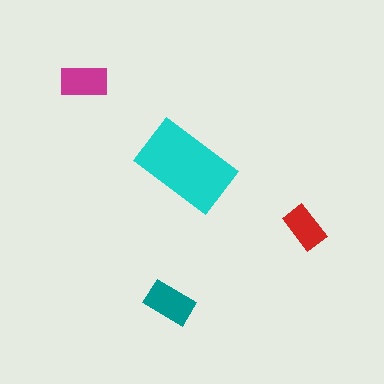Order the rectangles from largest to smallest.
the cyan one, the teal one, the magenta one, the red one.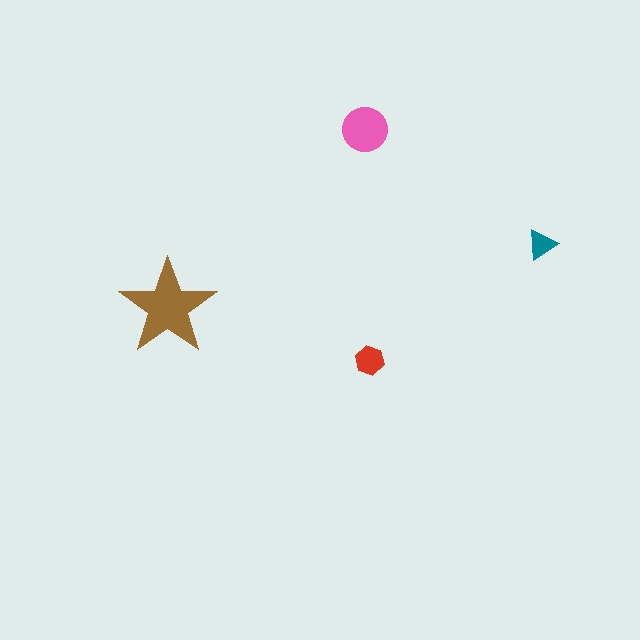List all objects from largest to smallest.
The brown star, the pink circle, the red hexagon, the teal triangle.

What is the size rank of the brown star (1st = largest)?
1st.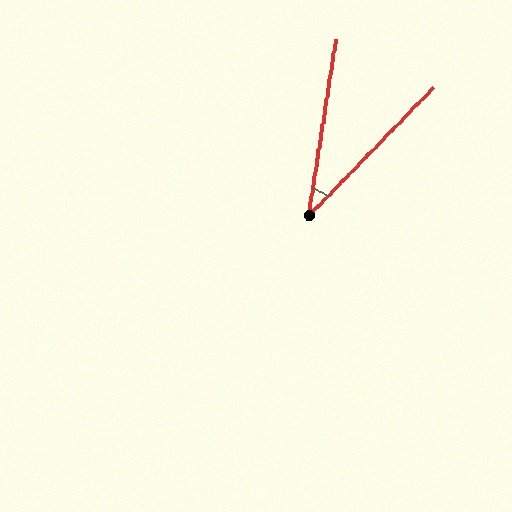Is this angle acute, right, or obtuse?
It is acute.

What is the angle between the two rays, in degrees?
Approximately 35 degrees.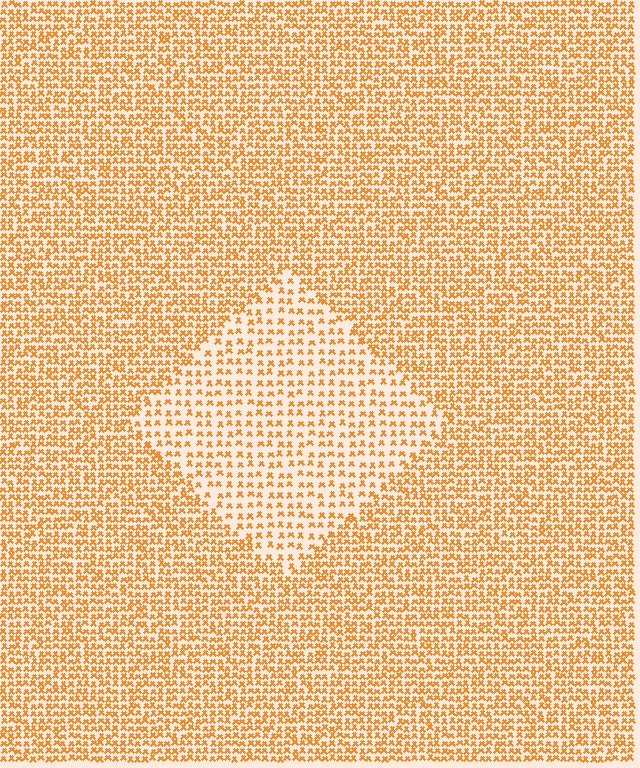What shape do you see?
I see a diamond.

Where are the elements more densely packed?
The elements are more densely packed outside the diamond boundary.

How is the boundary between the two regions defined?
The boundary is defined by a change in element density (approximately 1.9x ratio). All elements are the same color, size, and shape.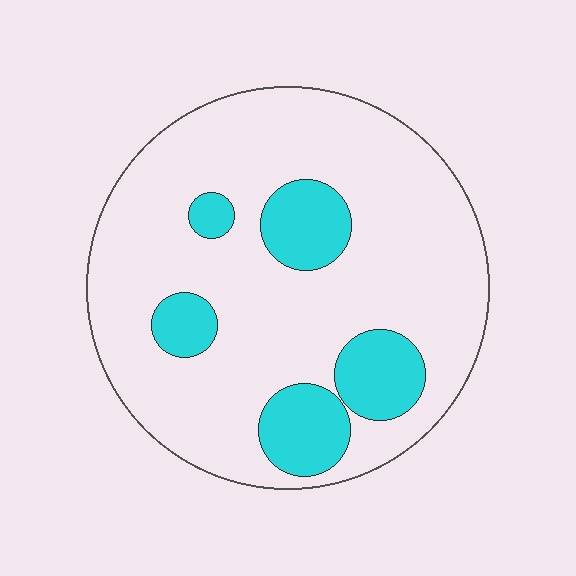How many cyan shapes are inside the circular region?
5.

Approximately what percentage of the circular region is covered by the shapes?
Approximately 20%.